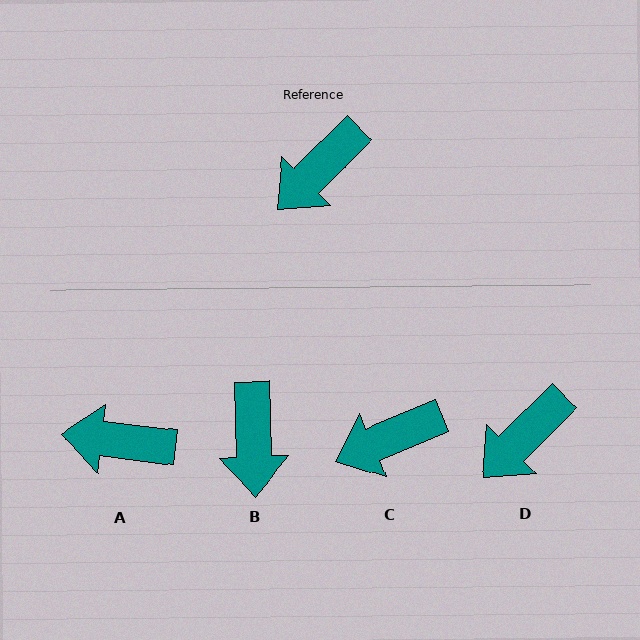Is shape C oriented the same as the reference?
No, it is off by about 22 degrees.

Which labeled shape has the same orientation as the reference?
D.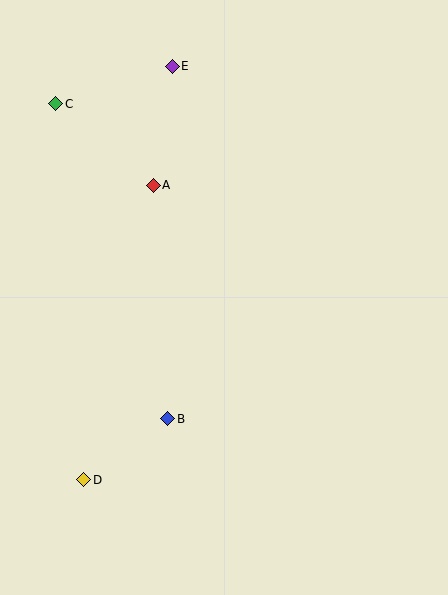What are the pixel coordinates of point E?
Point E is at (172, 66).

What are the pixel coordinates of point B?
Point B is at (168, 419).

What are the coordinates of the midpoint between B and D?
The midpoint between B and D is at (126, 449).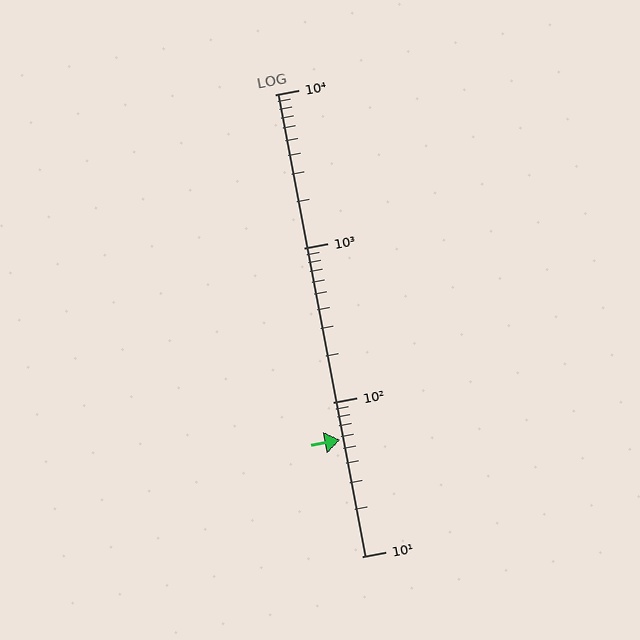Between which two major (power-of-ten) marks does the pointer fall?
The pointer is between 10 and 100.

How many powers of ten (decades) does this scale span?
The scale spans 3 decades, from 10 to 10000.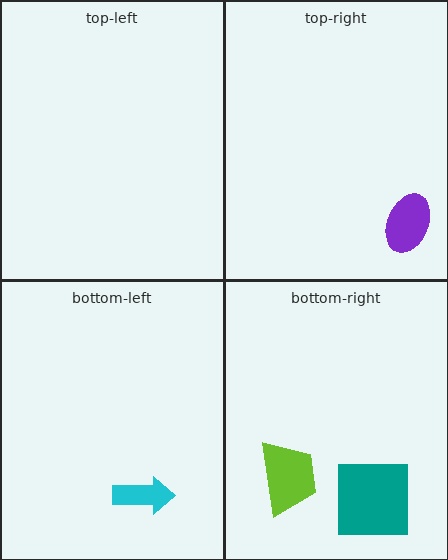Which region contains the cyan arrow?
The bottom-left region.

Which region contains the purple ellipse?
The top-right region.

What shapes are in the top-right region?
The purple ellipse.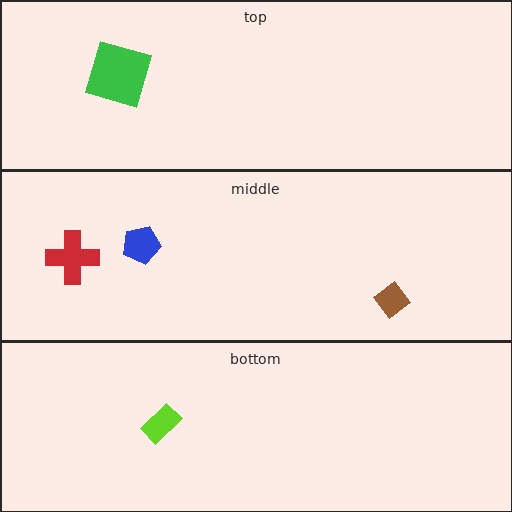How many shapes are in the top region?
1.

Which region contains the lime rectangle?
The bottom region.